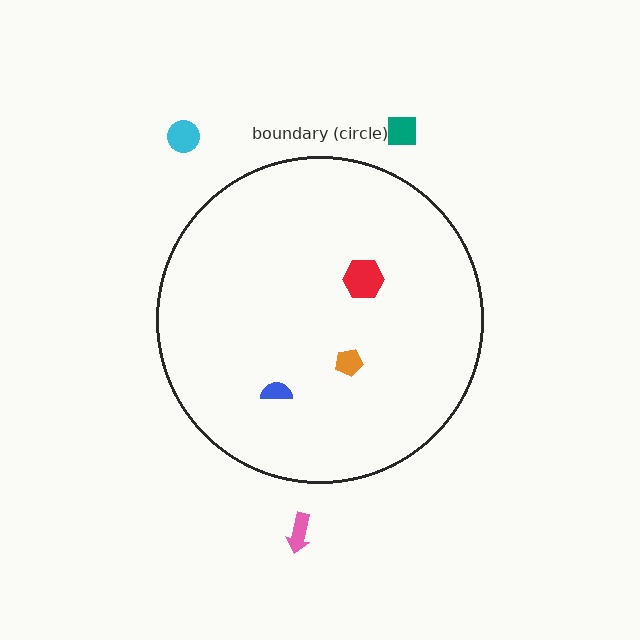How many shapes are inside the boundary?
3 inside, 3 outside.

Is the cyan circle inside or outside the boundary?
Outside.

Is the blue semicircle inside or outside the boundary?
Inside.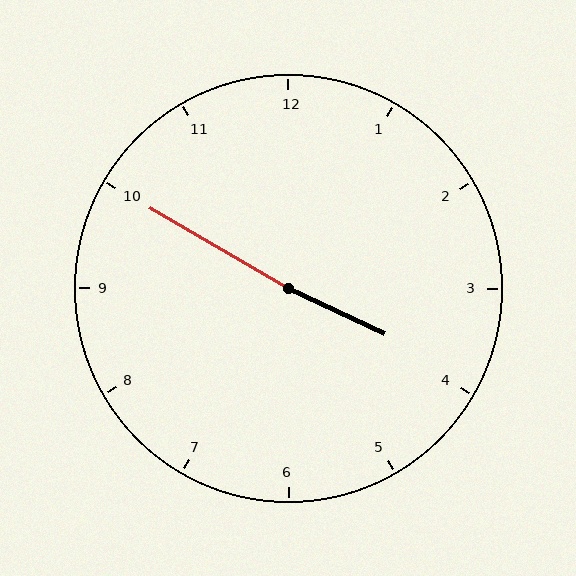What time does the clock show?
3:50.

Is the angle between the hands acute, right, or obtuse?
It is obtuse.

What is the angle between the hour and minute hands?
Approximately 175 degrees.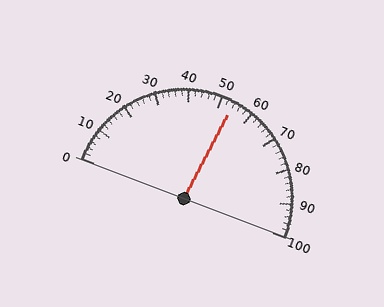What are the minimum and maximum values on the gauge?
The gauge ranges from 0 to 100.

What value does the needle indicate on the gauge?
The needle indicates approximately 54.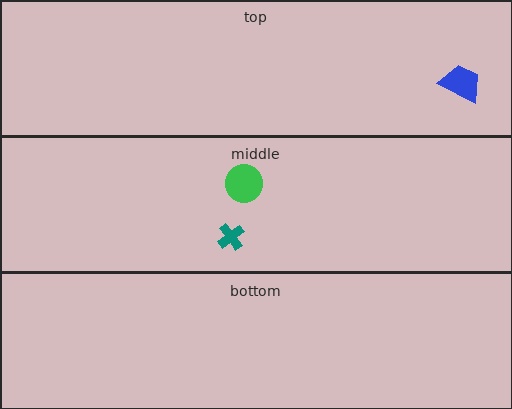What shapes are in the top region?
The blue trapezoid.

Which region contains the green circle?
The middle region.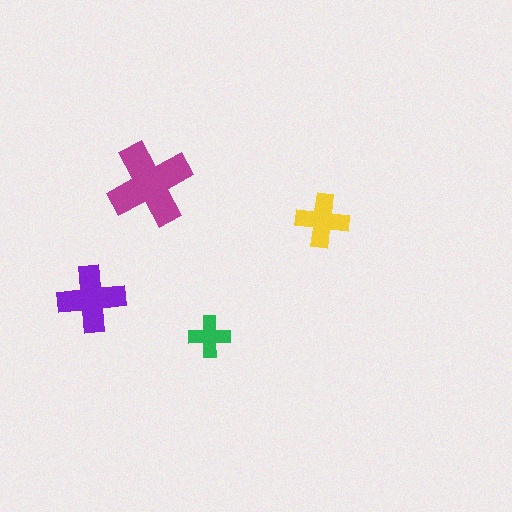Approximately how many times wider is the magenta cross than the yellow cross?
About 1.5 times wider.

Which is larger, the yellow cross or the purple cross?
The purple one.